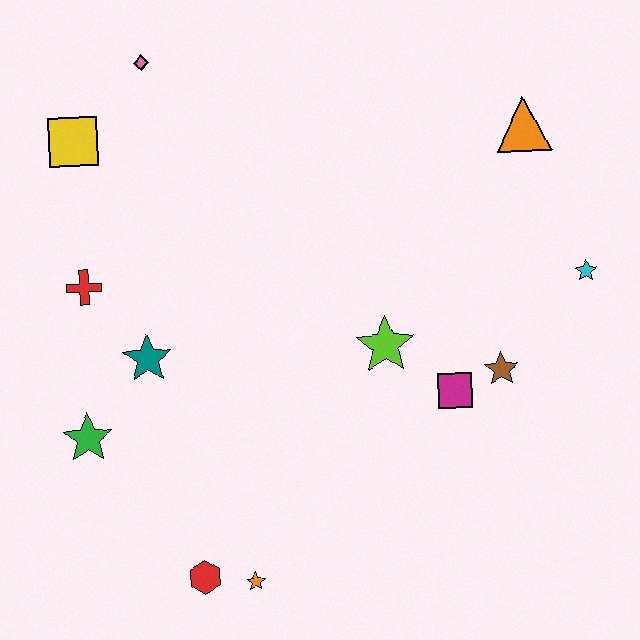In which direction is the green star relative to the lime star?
The green star is to the left of the lime star.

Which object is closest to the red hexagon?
The orange star is closest to the red hexagon.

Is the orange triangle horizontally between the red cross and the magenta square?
No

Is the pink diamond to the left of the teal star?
No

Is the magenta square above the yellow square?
No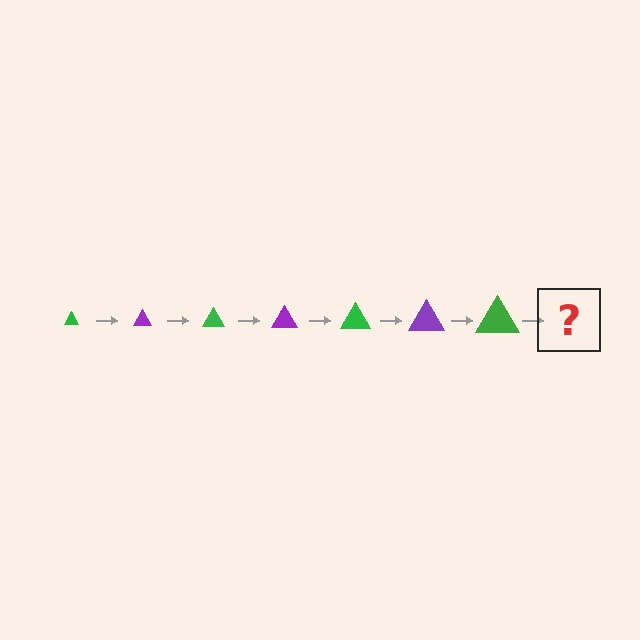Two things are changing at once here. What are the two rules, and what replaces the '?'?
The two rules are that the triangle grows larger each step and the color cycles through green and purple. The '?' should be a purple triangle, larger than the previous one.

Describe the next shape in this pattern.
It should be a purple triangle, larger than the previous one.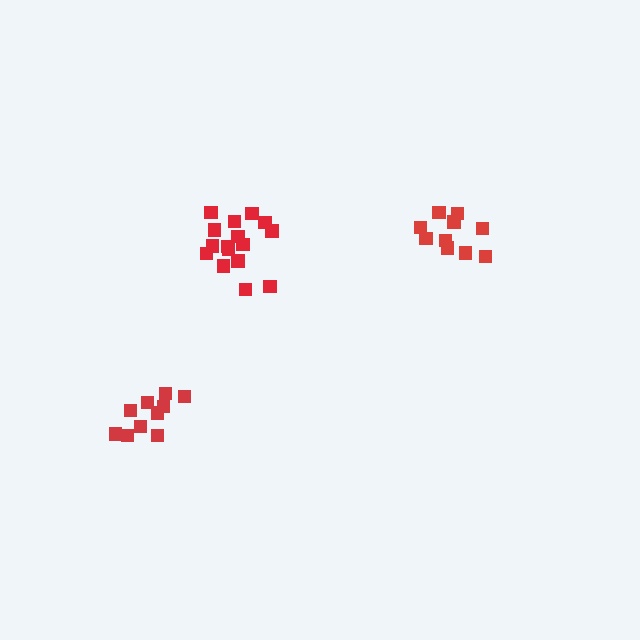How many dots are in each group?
Group 1: 10 dots, Group 2: 16 dots, Group 3: 11 dots (37 total).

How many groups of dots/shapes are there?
There are 3 groups.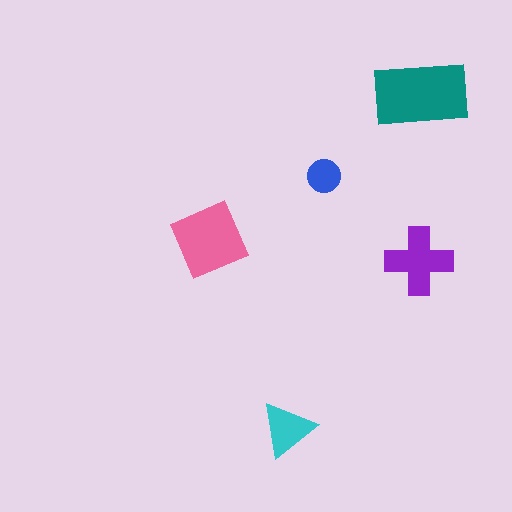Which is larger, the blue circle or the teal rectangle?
The teal rectangle.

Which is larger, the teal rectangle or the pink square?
The teal rectangle.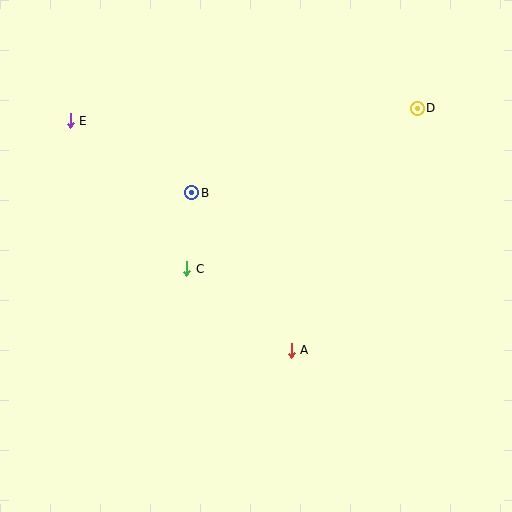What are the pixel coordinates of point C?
Point C is at (187, 269).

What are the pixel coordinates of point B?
Point B is at (192, 193).